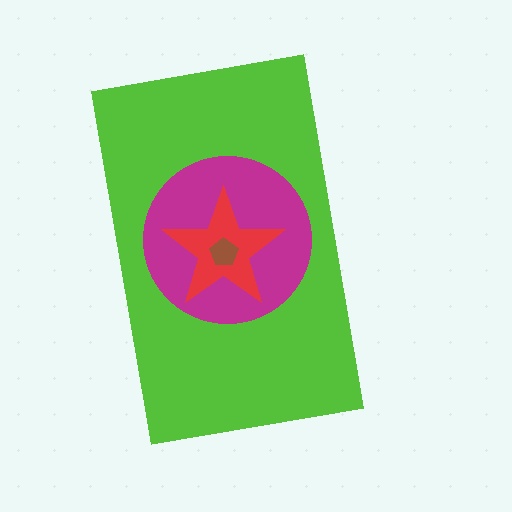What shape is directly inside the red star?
The brown pentagon.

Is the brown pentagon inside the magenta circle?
Yes.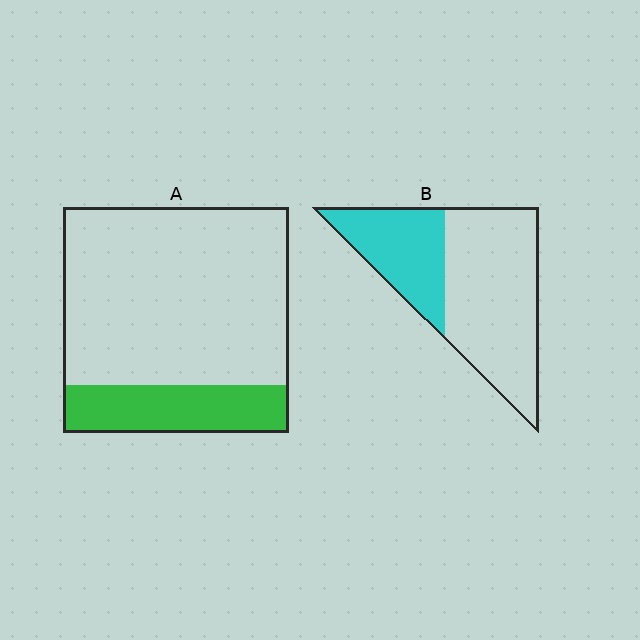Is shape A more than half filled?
No.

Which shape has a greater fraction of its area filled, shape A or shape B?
Shape B.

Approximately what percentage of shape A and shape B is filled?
A is approximately 20% and B is approximately 35%.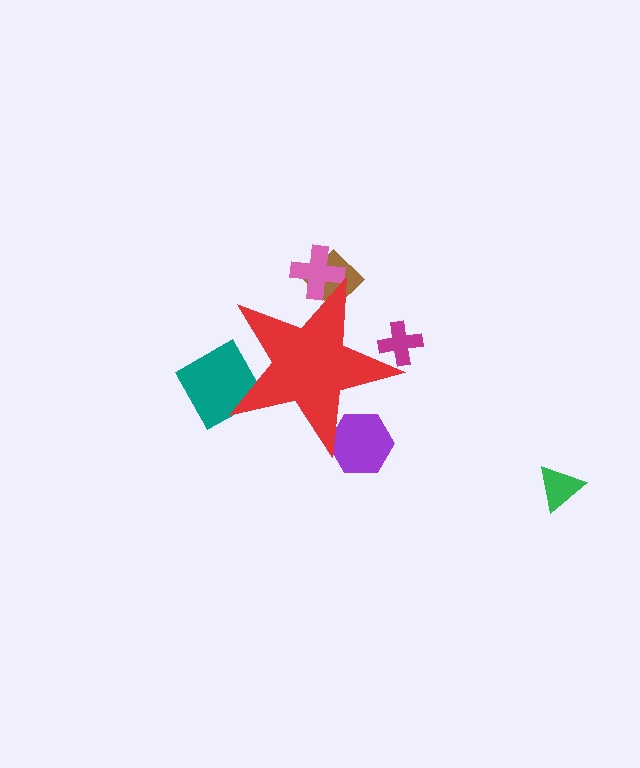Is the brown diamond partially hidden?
Yes, the brown diamond is partially hidden behind the red star.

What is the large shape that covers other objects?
A red star.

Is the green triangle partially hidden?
No, the green triangle is fully visible.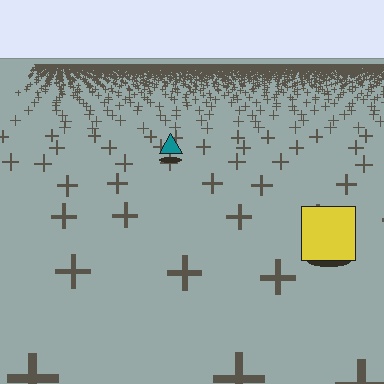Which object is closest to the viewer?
The yellow square is closest. The texture marks near it are larger and more spread out.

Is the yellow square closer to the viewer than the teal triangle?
Yes. The yellow square is closer — you can tell from the texture gradient: the ground texture is coarser near it.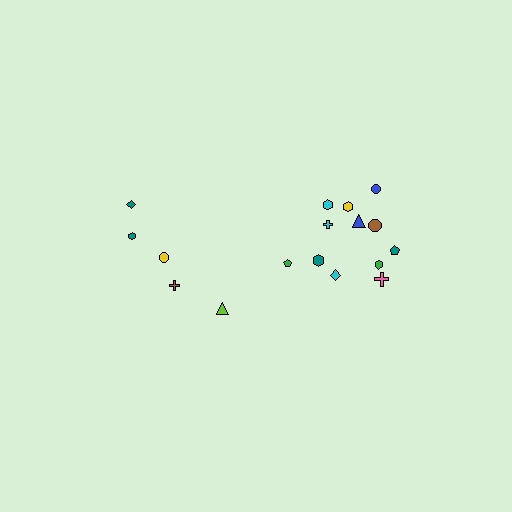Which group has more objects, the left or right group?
The right group.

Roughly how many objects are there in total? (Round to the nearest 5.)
Roughly 15 objects in total.